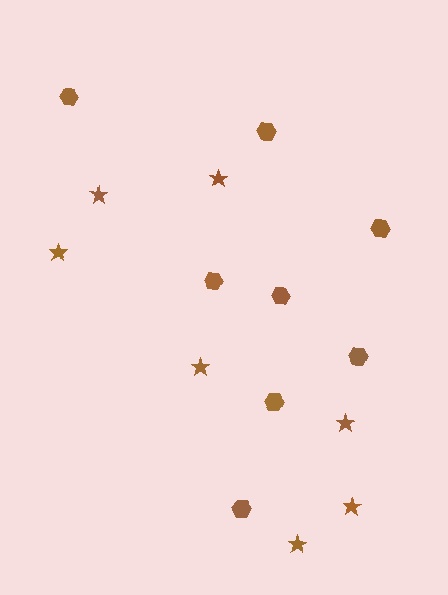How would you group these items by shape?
There are 2 groups: one group of stars (7) and one group of hexagons (8).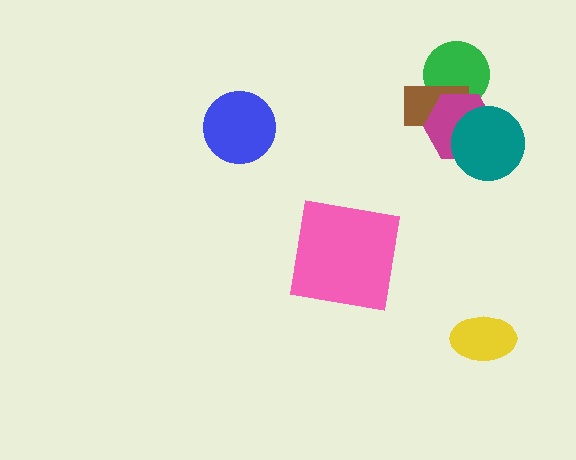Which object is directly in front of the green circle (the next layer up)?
The brown rectangle is directly in front of the green circle.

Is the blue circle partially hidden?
No, no other shape covers it.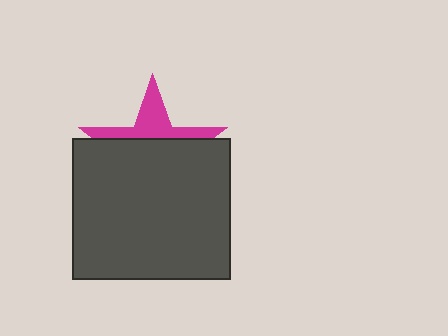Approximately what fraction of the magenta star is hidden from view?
Roughly 67% of the magenta star is hidden behind the dark gray rectangle.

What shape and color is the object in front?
The object in front is a dark gray rectangle.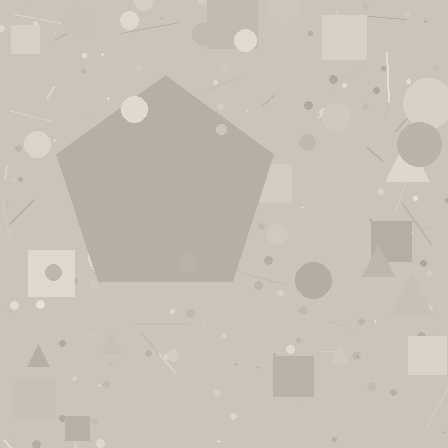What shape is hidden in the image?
A pentagon is hidden in the image.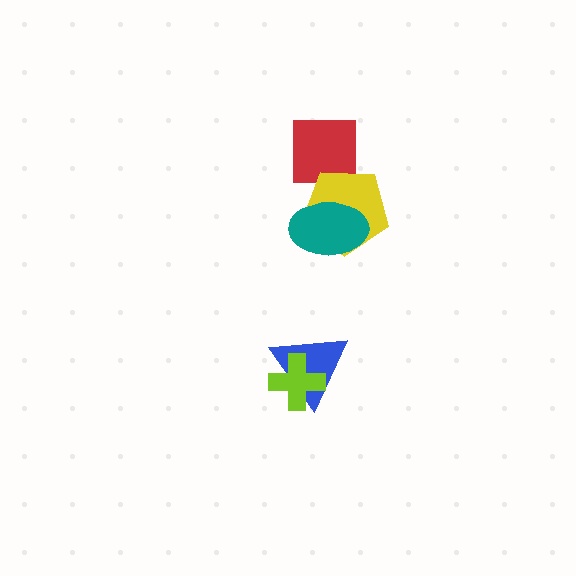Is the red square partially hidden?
Yes, it is partially covered by another shape.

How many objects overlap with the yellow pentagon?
2 objects overlap with the yellow pentagon.